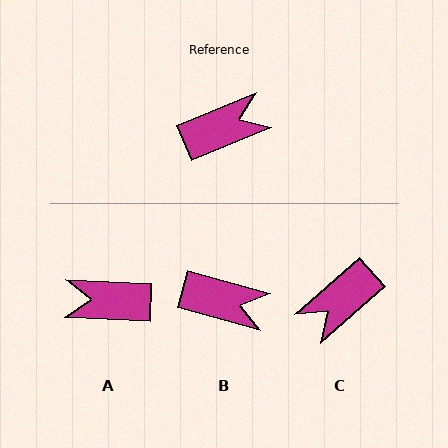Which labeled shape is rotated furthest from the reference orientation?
C, about 161 degrees away.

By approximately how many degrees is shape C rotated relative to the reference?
Approximately 161 degrees clockwise.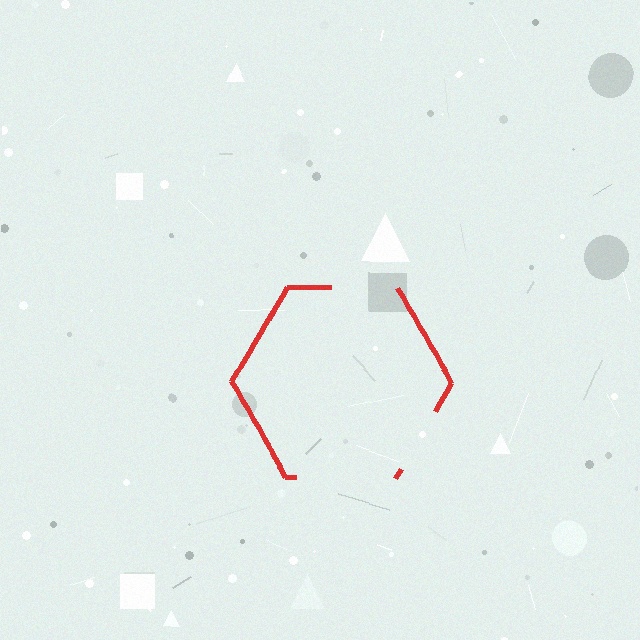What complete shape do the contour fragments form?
The contour fragments form a hexagon.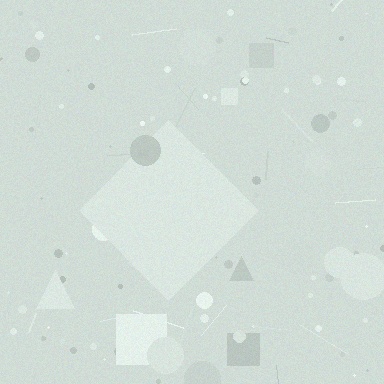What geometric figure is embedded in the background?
A diamond is embedded in the background.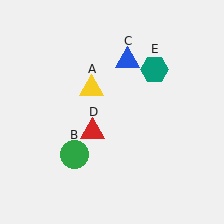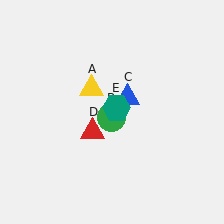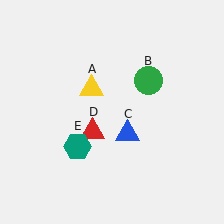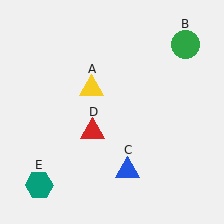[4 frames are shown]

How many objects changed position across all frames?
3 objects changed position: green circle (object B), blue triangle (object C), teal hexagon (object E).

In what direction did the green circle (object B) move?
The green circle (object B) moved up and to the right.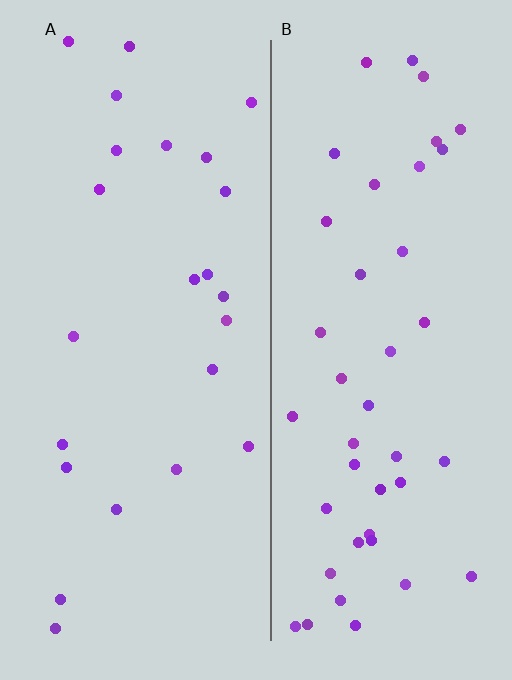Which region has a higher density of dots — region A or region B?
B (the right).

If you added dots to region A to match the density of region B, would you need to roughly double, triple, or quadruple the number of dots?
Approximately double.